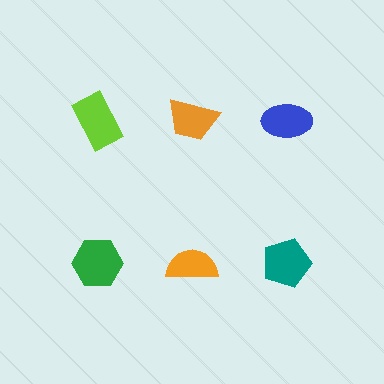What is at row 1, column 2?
An orange trapezoid.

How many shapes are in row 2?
3 shapes.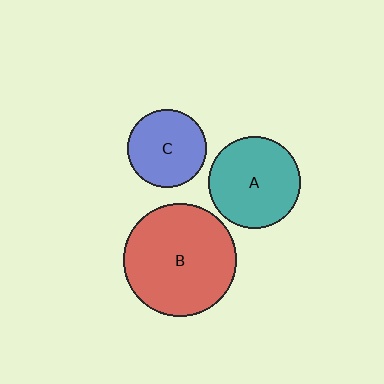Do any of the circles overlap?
No, none of the circles overlap.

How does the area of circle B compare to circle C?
Approximately 2.1 times.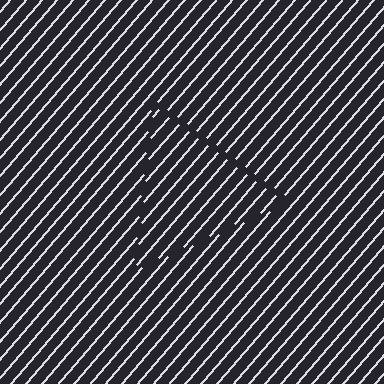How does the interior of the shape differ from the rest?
The interior of the shape contains the same grating, shifted by half a period — the contour is defined by the phase discontinuity where line-ends from the inner and outer gratings abut.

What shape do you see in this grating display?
An illusory triangle. The interior of the shape contains the same grating, shifted by half a period — the contour is defined by the phase discontinuity where line-ends from the inner and outer gratings abut.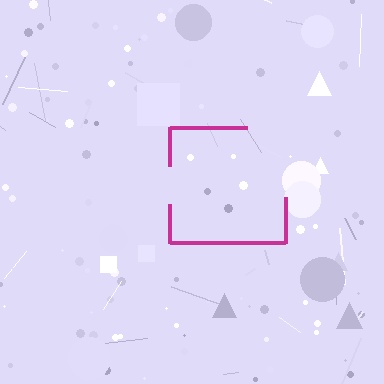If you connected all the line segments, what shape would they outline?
They would outline a square.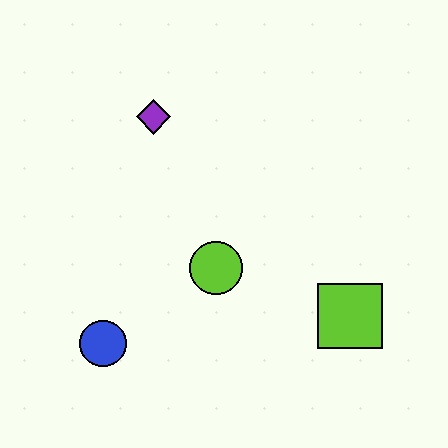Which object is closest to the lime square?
The lime circle is closest to the lime square.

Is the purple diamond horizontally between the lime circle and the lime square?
No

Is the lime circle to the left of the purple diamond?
No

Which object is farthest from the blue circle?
The lime square is farthest from the blue circle.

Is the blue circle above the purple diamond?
No